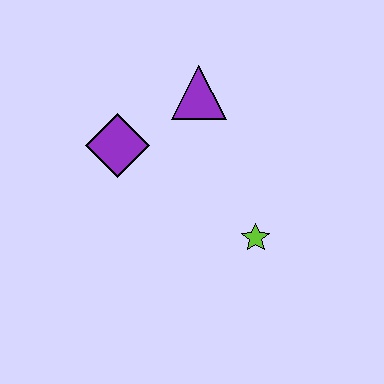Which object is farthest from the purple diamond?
The lime star is farthest from the purple diamond.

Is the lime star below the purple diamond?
Yes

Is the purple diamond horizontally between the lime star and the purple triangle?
No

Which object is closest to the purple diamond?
The purple triangle is closest to the purple diamond.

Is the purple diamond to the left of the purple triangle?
Yes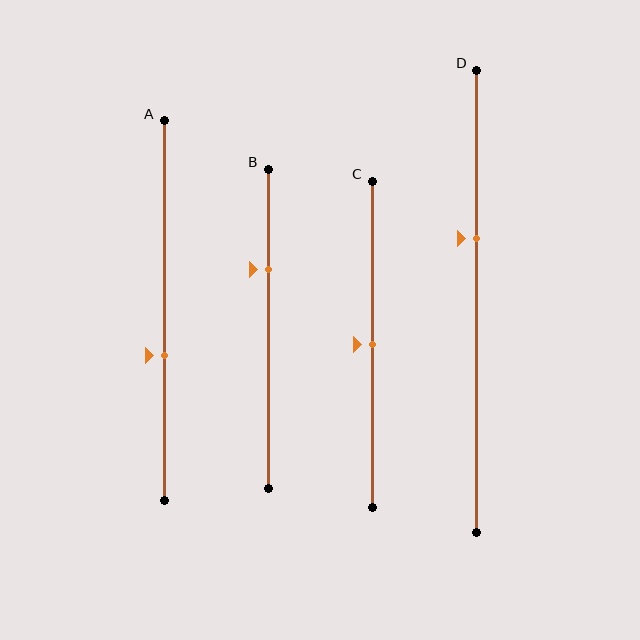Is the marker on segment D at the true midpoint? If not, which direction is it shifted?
No, the marker on segment D is shifted upward by about 14% of the segment length.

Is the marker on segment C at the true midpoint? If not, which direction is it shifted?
Yes, the marker on segment C is at the true midpoint.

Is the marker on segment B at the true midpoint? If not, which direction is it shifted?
No, the marker on segment B is shifted upward by about 19% of the segment length.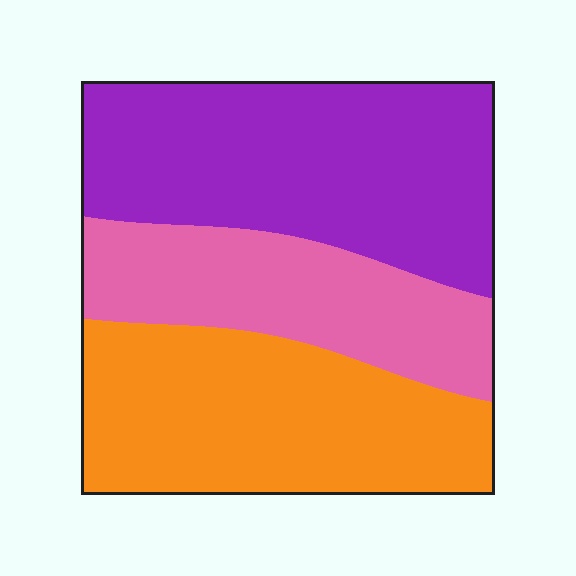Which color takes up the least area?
Pink, at roughly 25%.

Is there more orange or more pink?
Orange.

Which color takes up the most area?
Purple, at roughly 40%.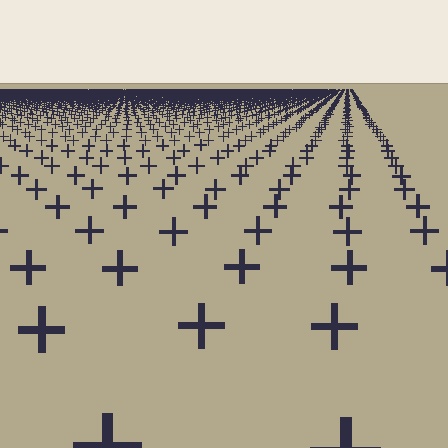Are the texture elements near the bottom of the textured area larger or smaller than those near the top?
Larger. Near the bottom, elements are closer to the viewer and appear at a bigger on-screen size.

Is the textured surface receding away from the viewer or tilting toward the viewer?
The surface is receding away from the viewer. Texture elements get smaller and denser toward the top.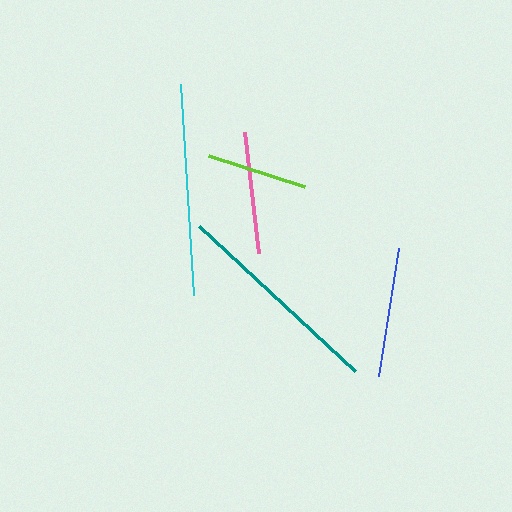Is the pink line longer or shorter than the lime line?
The pink line is longer than the lime line.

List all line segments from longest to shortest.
From longest to shortest: teal, cyan, blue, pink, lime.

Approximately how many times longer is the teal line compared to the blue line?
The teal line is approximately 1.6 times the length of the blue line.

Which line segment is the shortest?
The lime line is the shortest at approximately 101 pixels.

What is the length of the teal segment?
The teal segment is approximately 213 pixels long.